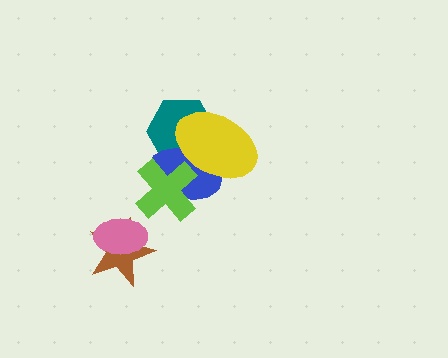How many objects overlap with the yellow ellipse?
3 objects overlap with the yellow ellipse.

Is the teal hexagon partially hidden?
Yes, it is partially covered by another shape.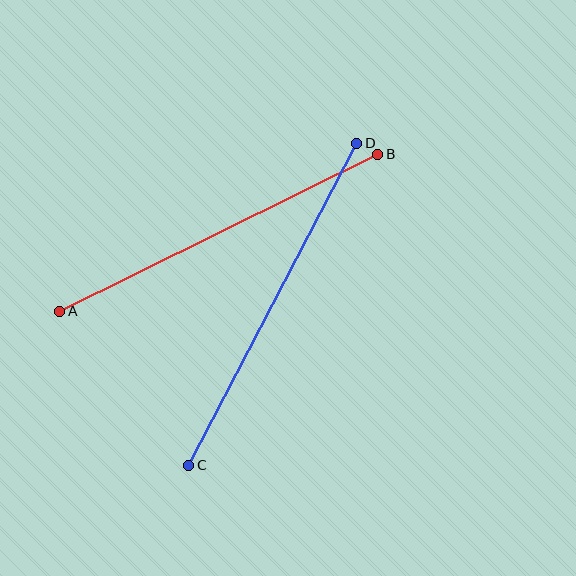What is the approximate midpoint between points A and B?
The midpoint is at approximately (219, 233) pixels.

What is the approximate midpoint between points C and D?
The midpoint is at approximately (273, 304) pixels.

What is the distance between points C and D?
The distance is approximately 363 pixels.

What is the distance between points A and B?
The distance is approximately 355 pixels.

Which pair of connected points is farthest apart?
Points C and D are farthest apart.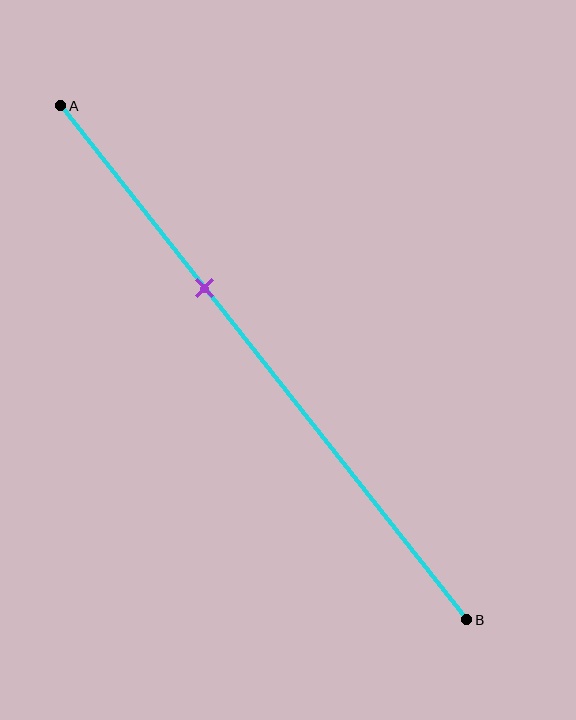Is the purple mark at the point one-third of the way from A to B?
Yes, the mark is approximately at the one-third point.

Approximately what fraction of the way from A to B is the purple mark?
The purple mark is approximately 35% of the way from A to B.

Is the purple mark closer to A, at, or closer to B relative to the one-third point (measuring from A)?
The purple mark is approximately at the one-third point of segment AB.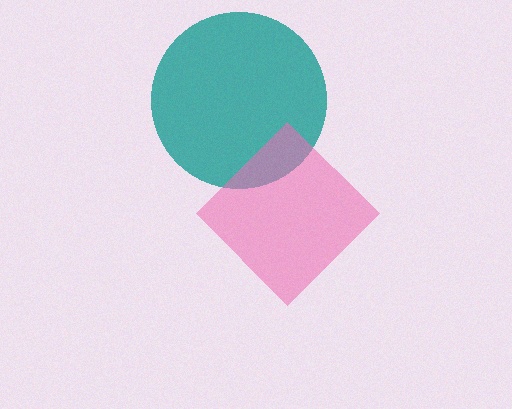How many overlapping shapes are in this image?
There are 2 overlapping shapes in the image.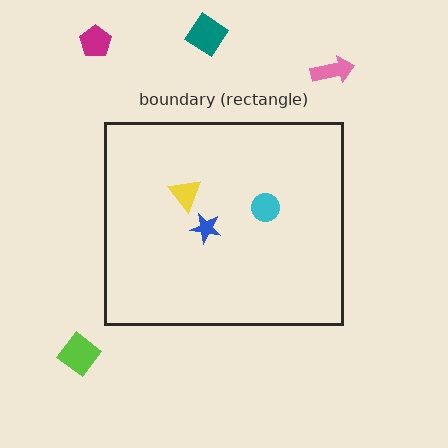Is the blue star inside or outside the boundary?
Inside.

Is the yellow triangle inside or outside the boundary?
Inside.